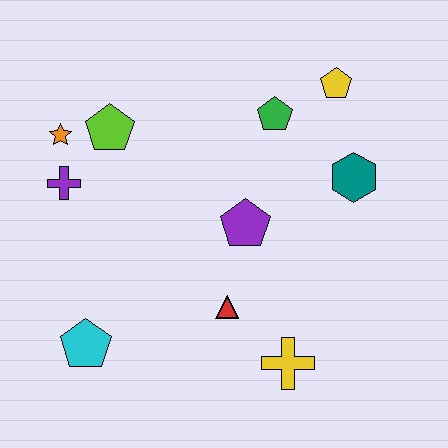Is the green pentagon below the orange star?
No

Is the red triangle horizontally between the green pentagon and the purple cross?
Yes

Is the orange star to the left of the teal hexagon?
Yes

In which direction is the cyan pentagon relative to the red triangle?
The cyan pentagon is to the left of the red triangle.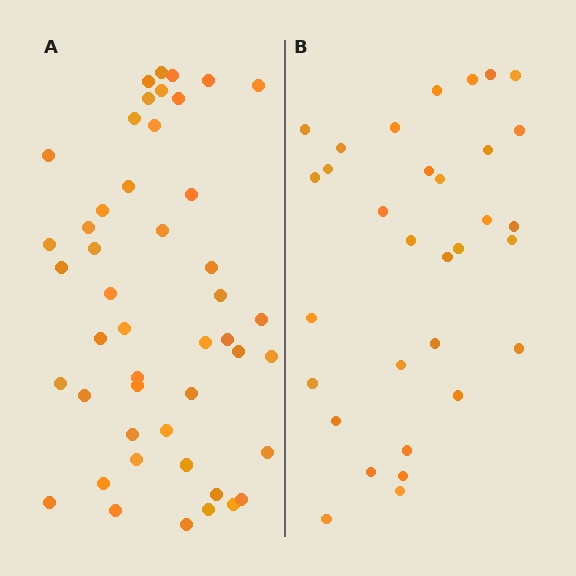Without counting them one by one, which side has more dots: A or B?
Region A (the left region) has more dots.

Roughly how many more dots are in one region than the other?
Region A has approximately 15 more dots than region B.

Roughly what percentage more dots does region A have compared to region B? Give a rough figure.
About 45% more.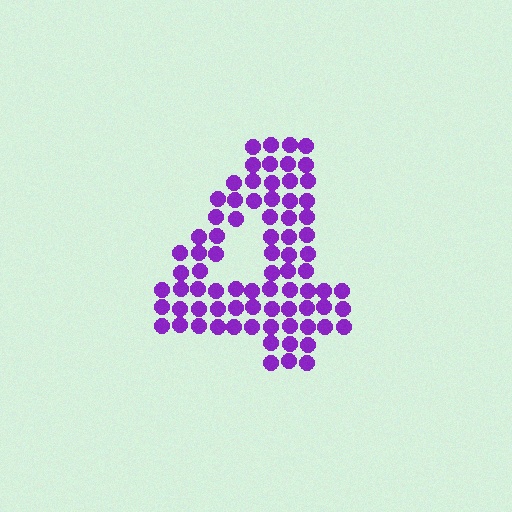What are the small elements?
The small elements are circles.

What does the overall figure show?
The overall figure shows the digit 4.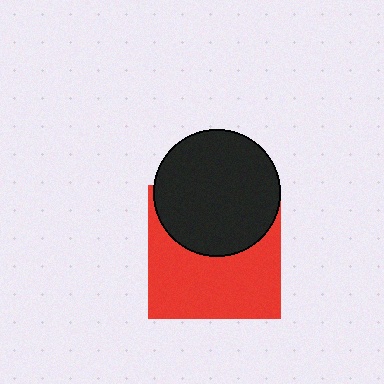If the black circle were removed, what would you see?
You would see the complete red square.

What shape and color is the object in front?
The object in front is a black circle.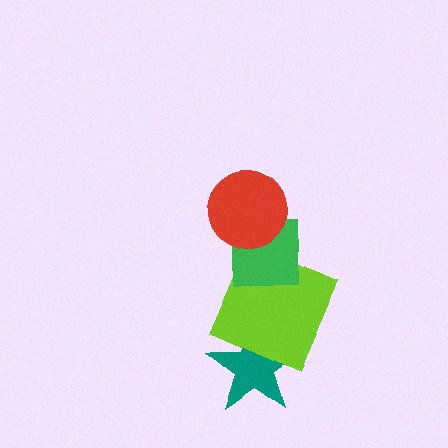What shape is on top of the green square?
The red circle is on top of the green square.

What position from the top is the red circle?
The red circle is 1st from the top.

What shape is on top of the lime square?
The green square is on top of the lime square.